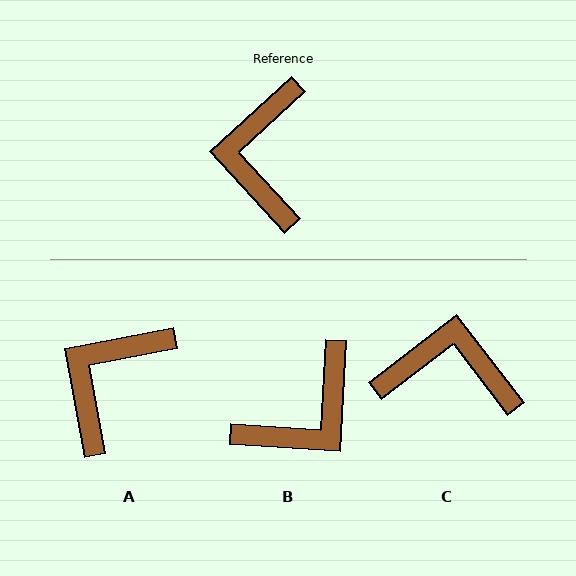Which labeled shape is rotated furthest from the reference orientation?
B, about 134 degrees away.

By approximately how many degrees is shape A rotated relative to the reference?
Approximately 32 degrees clockwise.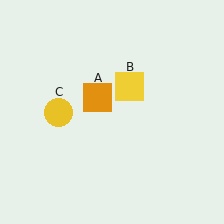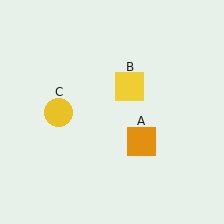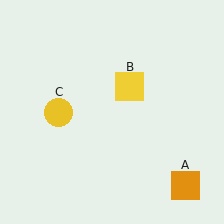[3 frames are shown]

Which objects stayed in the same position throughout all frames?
Yellow square (object B) and yellow circle (object C) remained stationary.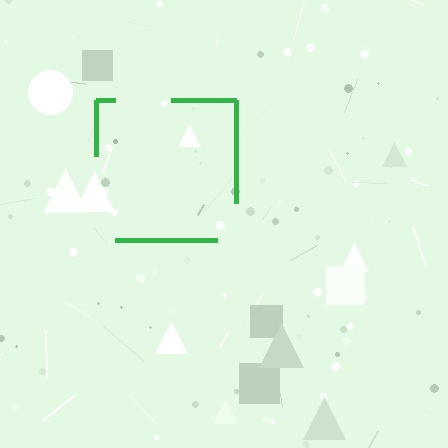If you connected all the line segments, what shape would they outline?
They would outline a square.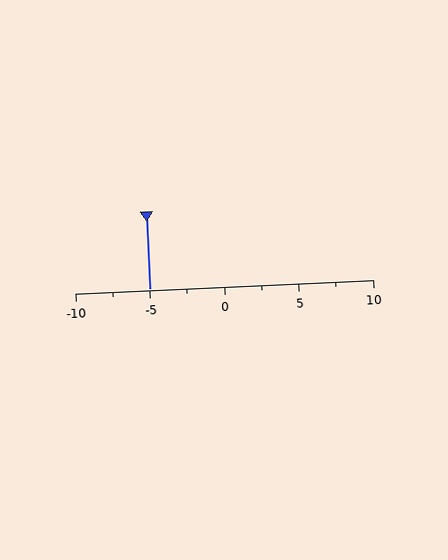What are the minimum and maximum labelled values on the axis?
The axis runs from -10 to 10.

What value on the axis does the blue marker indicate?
The marker indicates approximately -5.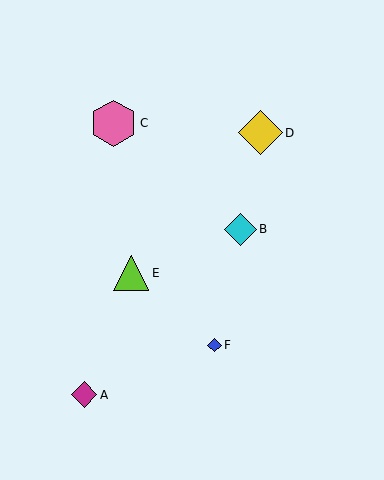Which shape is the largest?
The pink hexagon (labeled C) is the largest.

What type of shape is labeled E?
Shape E is a lime triangle.